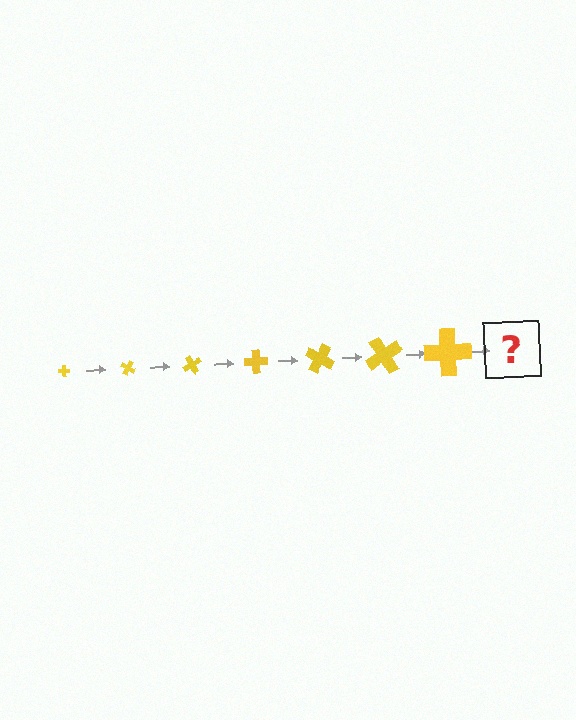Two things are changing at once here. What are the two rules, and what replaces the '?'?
The two rules are that the cross grows larger each step and it rotates 30 degrees each step. The '?' should be a cross, larger than the previous one and rotated 210 degrees from the start.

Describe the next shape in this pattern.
It should be a cross, larger than the previous one and rotated 210 degrees from the start.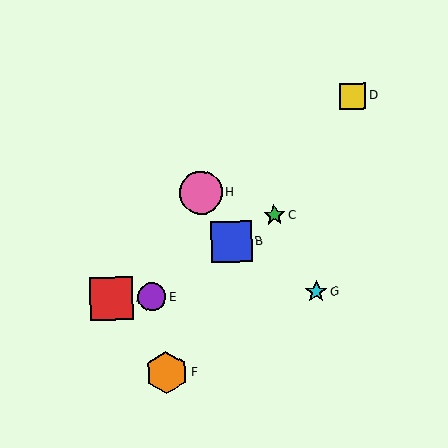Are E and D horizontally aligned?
No, E is at y≈297 and D is at y≈96.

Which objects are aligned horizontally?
Objects A, E, G are aligned horizontally.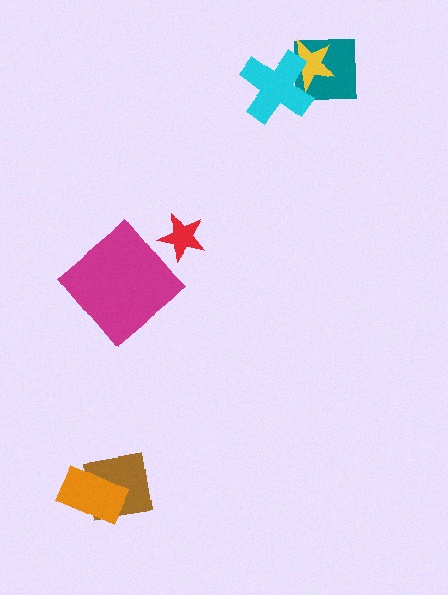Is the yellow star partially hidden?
Yes, it is partially covered by another shape.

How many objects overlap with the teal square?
2 objects overlap with the teal square.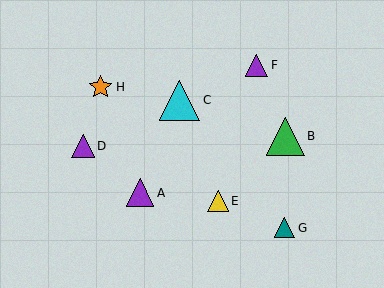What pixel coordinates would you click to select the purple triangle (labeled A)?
Click at (140, 193) to select the purple triangle A.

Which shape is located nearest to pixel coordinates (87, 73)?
The orange star (labeled H) at (101, 87) is nearest to that location.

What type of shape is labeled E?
Shape E is a yellow triangle.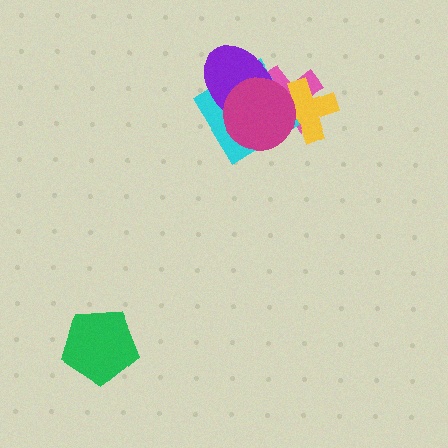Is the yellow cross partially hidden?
Yes, it is partially covered by another shape.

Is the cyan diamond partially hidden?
Yes, it is partially covered by another shape.